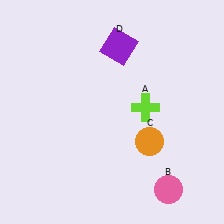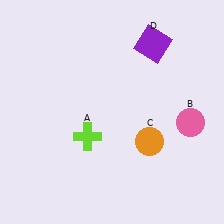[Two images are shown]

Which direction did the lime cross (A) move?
The lime cross (A) moved left.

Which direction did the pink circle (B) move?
The pink circle (B) moved up.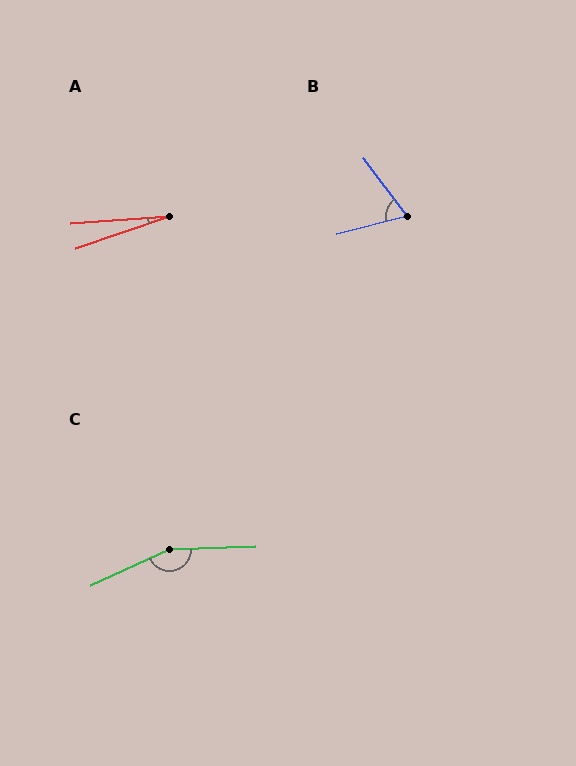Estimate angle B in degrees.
Approximately 67 degrees.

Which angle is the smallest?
A, at approximately 15 degrees.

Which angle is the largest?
C, at approximately 158 degrees.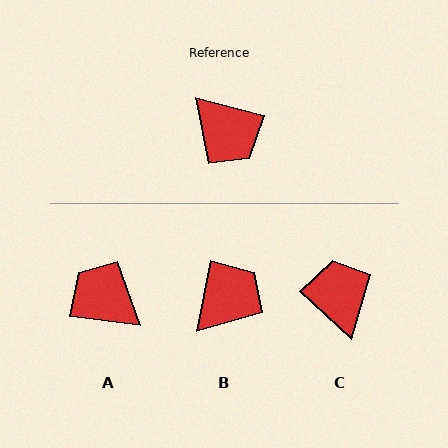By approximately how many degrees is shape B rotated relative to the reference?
Approximately 95 degrees counter-clockwise.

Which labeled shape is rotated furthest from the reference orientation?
A, about 172 degrees away.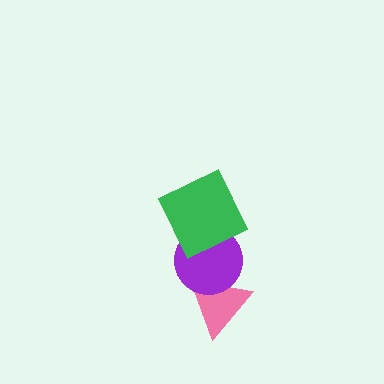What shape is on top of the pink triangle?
The purple circle is on top of the pink triangle.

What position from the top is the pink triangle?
The pink triangle is 3rd from the top.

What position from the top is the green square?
The green square is 1st from the top.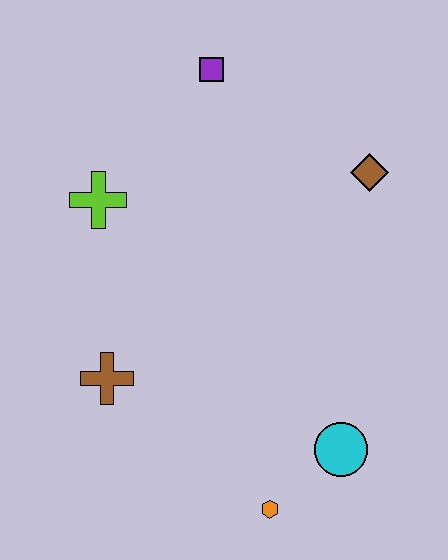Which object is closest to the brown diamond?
The purple square is closest to the brown diamond.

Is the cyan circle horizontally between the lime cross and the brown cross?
No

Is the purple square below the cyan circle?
No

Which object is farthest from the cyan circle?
The purple square is farthest from the cyan circle.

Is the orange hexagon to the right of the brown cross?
Yes